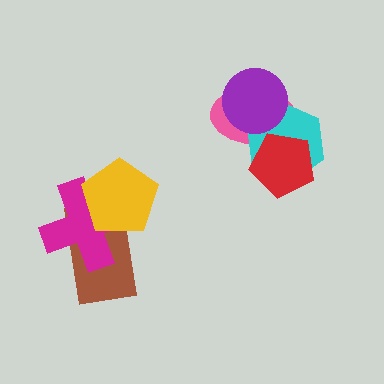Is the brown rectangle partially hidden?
Yes, it is partially covered by another shape.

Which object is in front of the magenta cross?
The yellow pentagon is in front of the magenta cross.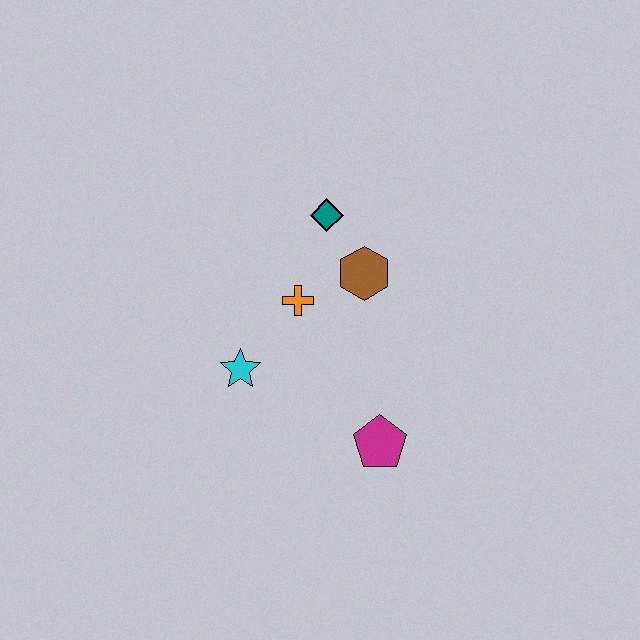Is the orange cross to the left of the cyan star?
No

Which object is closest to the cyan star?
The orange cross is closest to the cyan star.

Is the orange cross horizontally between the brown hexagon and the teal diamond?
No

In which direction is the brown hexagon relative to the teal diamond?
The brown hexagon is below the teal diamond.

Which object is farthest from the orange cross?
The magenta pentagon is farthest from the orange cross.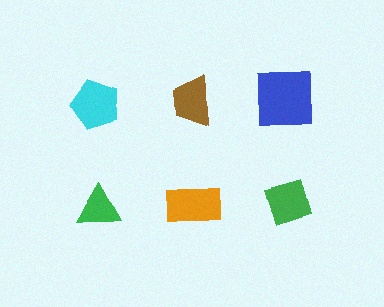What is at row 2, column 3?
A green diamond.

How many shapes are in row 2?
3 shapes.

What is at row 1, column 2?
A brown trapezoid.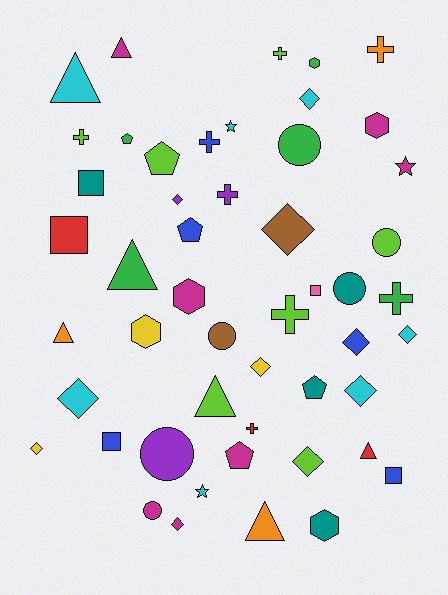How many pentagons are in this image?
There are 5 pentagons.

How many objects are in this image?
There are 50 objects.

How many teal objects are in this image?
There are 4 teal objects.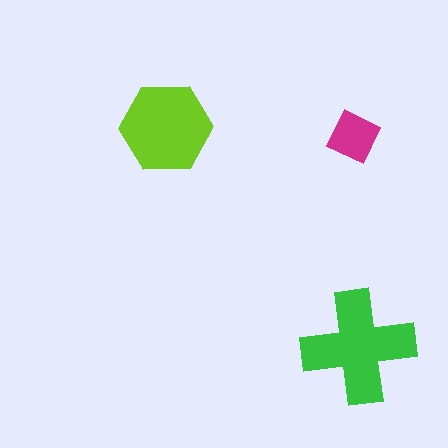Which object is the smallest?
The magenta diamond.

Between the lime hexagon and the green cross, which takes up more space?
The green cross.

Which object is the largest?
The green cross.